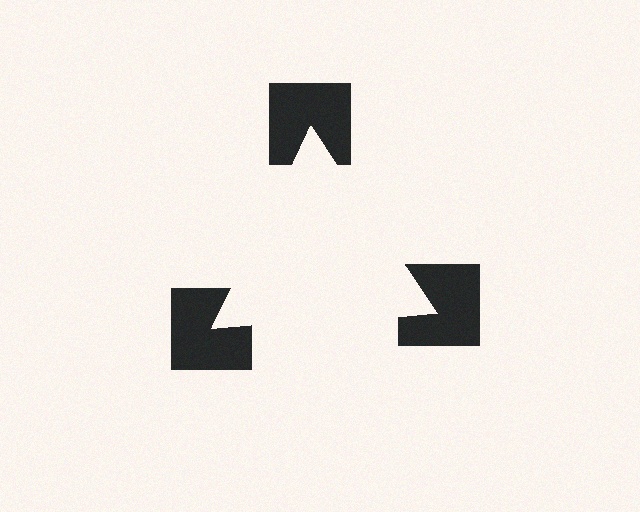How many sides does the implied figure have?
3 sides.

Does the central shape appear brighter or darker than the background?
It typically appears slightly brighter than the background, even though no actual brightness change is drawn.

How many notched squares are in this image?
There are 3 — one at each vertex of the illusory triangle.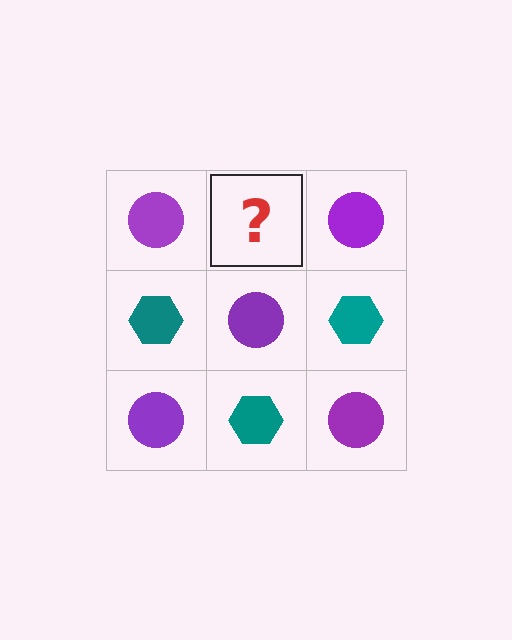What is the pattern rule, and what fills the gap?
The rule is that it alternates purple circle and teal hexagon in a checkerboard pattern. The gap should be filled with a teal hexagon.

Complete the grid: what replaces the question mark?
The question mark should be replaced with a teal hexagon.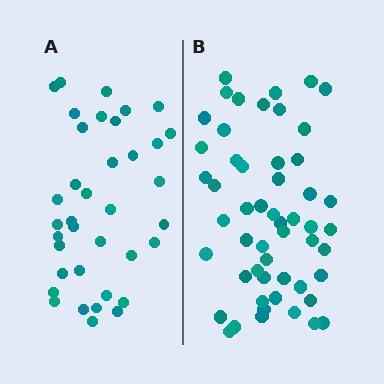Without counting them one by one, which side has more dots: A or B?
Region B (the right region) has more dots.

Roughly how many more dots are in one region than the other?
Region B has approximately 15 more dots than region A.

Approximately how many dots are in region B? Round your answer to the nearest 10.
About 50 dots. (The exact count is 53, which rounds to 50.)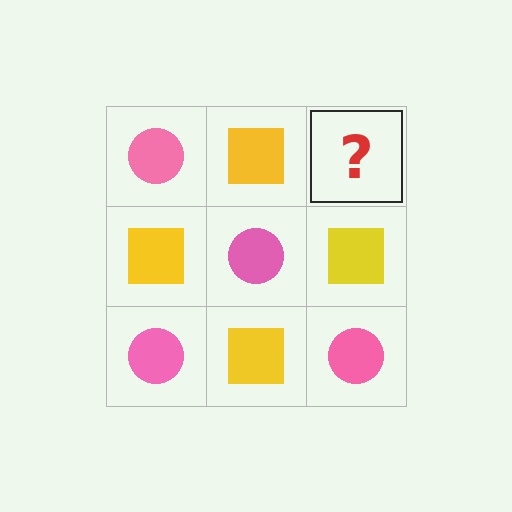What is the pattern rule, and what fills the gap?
The rule is that it alternates pink circle and yellow square in a checkerboard pattern. The gap should be filled with a pink circle.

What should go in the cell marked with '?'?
The missing cell should contain a pink circle.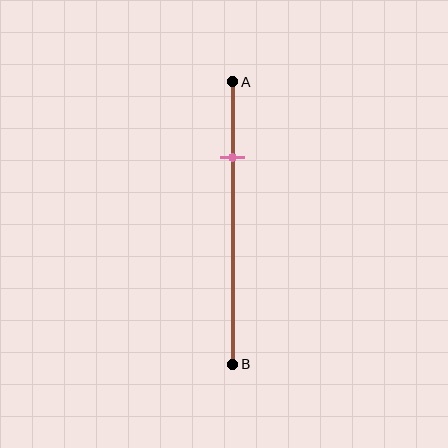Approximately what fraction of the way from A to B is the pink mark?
The pink mark is approximately 25% of the way from A to B.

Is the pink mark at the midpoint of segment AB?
No, the mark is at about 25% from A, not at the 50% midpoint.